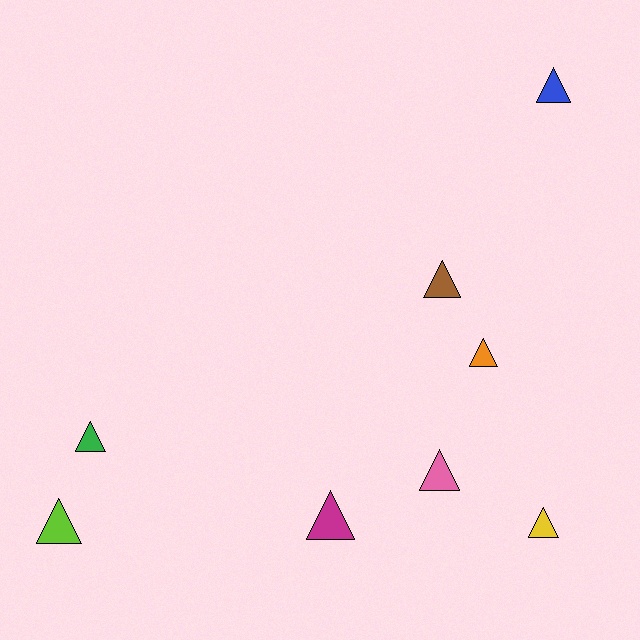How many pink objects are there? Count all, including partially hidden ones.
There is 1 pink object.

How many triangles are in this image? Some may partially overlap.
There are 8 triangles.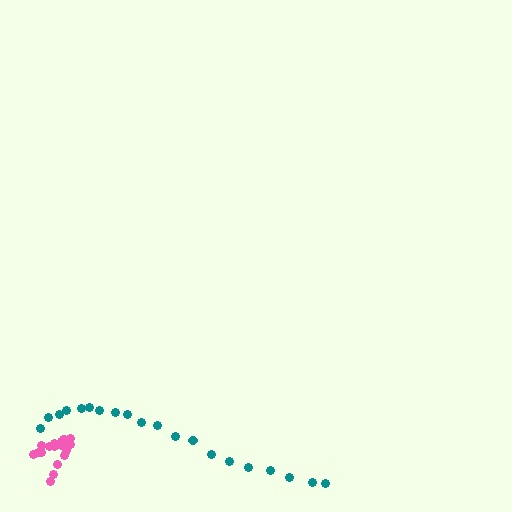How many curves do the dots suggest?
There are 2 distinct paths.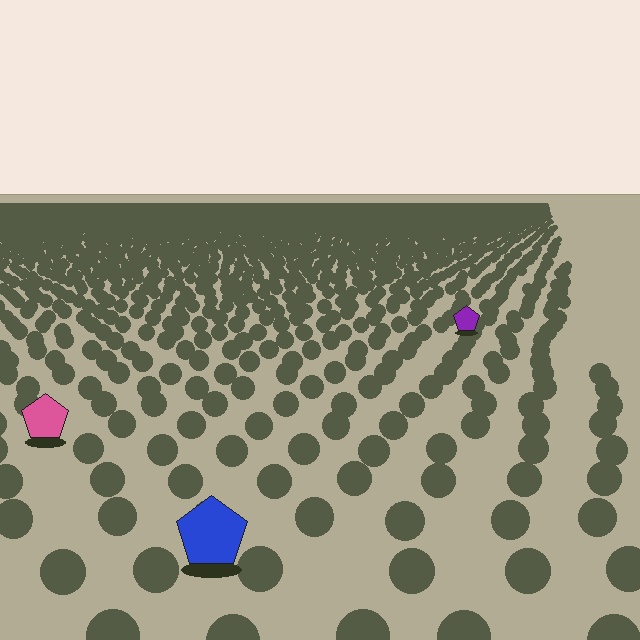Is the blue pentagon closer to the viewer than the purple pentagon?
Yes. The blue pentagon is closer — you can tell from the texture gradient: the ground texture is coarser near it.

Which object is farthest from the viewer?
The purple pentagon is farthest from the viewer. It appears smaller and the ground texture around it is denser.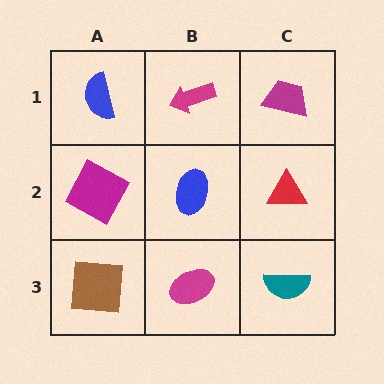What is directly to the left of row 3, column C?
A magenta ellipse.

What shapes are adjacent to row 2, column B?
A magenta arrow (row 1, column B), a magenta ellipse (row 3, column B), a magenta square (row 2, column A), a red triangle (row 2, column C).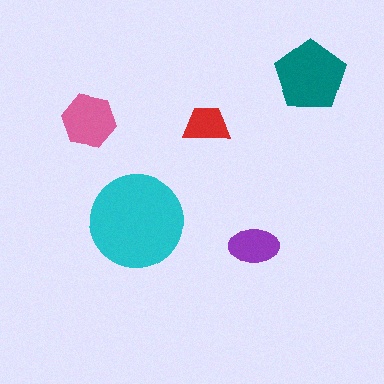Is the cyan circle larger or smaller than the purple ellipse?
Larger.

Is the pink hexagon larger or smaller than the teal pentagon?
Smaller.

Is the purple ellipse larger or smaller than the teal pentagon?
Smaller.